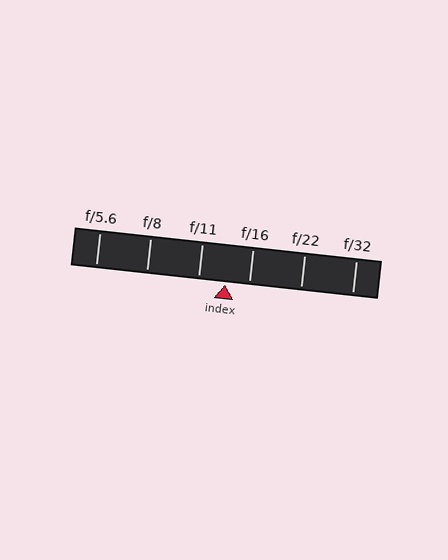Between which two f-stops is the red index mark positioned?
The index mark is between f/11 and f/16.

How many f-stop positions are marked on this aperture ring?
There are 6 f-stop positions marked.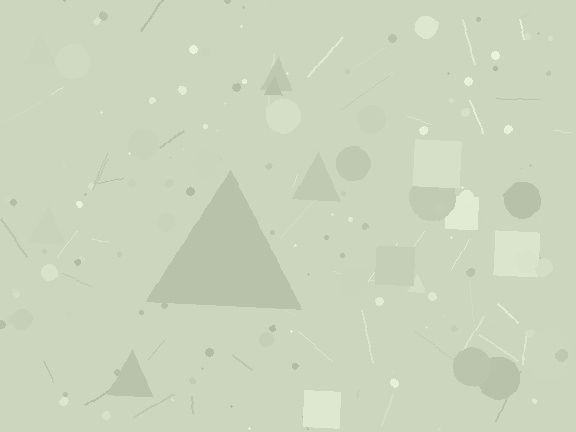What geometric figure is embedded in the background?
A triangle is embedded in the background.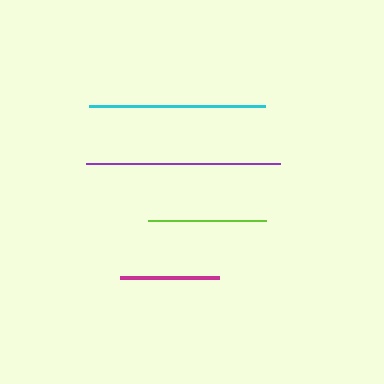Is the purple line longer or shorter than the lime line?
The purple line is longer than the lime line.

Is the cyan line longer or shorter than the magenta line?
The cyan line is longer than the magenta line.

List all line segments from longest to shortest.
From longest to shortest: purple, cyan, lime, magenta.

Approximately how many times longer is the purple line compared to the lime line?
The purple line is approximately 1.7 times the length of the lime line.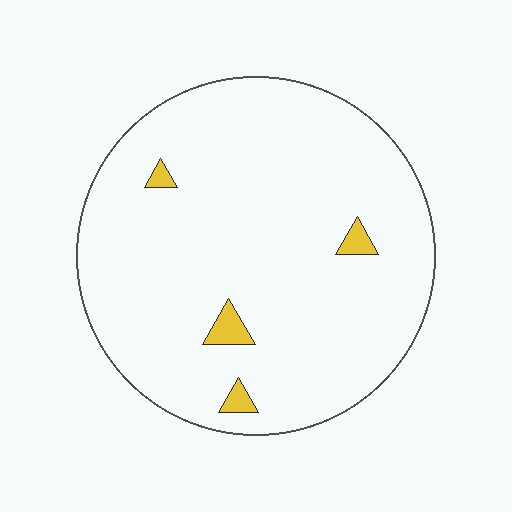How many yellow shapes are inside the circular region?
4.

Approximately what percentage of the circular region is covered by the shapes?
Approximately 5%.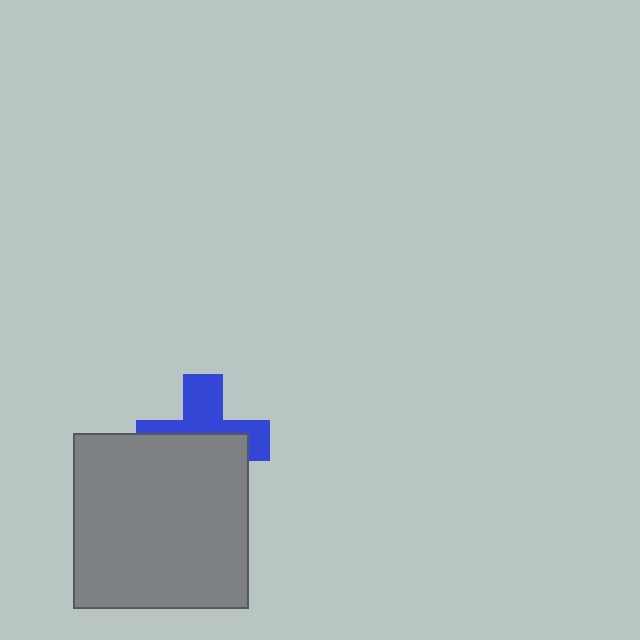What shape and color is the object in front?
The object in front is a gray square.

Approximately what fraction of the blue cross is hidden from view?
Roughly 54% of the blue cross is hidden behind the gray square.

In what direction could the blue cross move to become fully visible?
The blue cross could move up. That would shift it out from behind the gray square entirely.